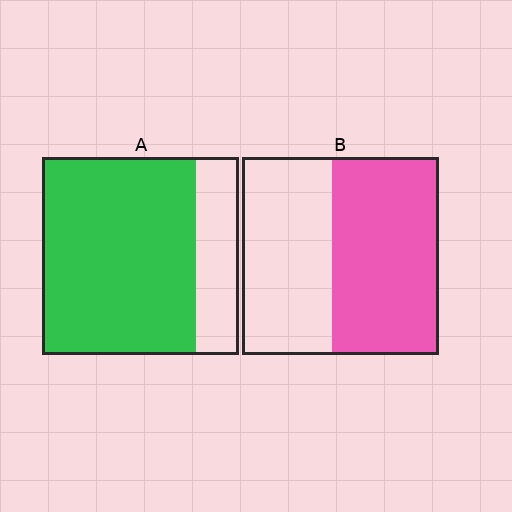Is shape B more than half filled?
Yes.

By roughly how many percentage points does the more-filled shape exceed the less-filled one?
By roughly 25 percentage points (A over B).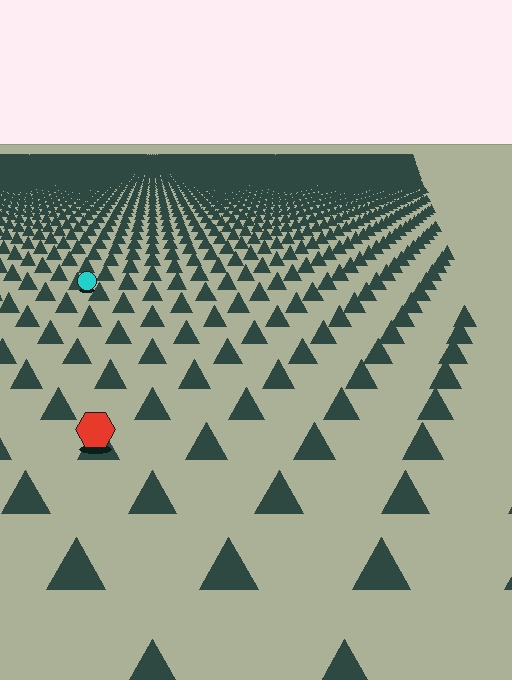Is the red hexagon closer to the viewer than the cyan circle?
Yes. The red hexagon is closer — you can tell from the texture gradient: the ground texture is coarser near it.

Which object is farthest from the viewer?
The cyan circle is farthest from the viewer. It appears smaller and the ground texture around it is denser.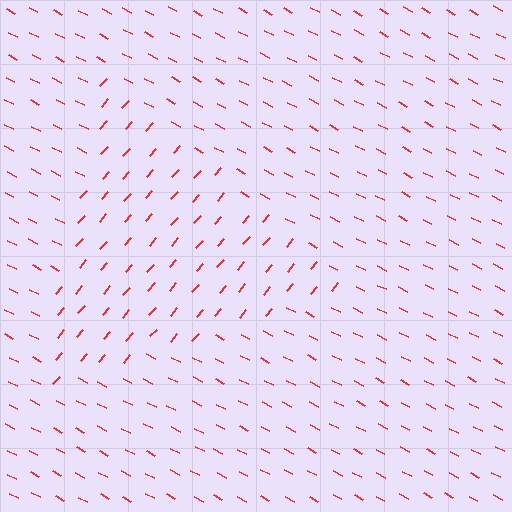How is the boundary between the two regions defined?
The boundary is defined purely by a change in line orientation (approximately 76 degrees difference). All lines are the same color and thickness.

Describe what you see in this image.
The image is filled with small red line segments. A triangle region in the image has lines oriented differently from the surrounding lines, creating a visible texture boundary.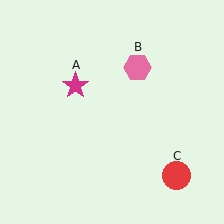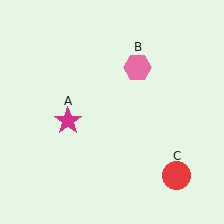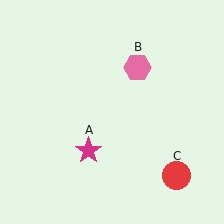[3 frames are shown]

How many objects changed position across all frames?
1 object changed position: magenta star (object A).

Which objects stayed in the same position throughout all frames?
Pink hexagon (object B) and red circle (object C) remained stationary.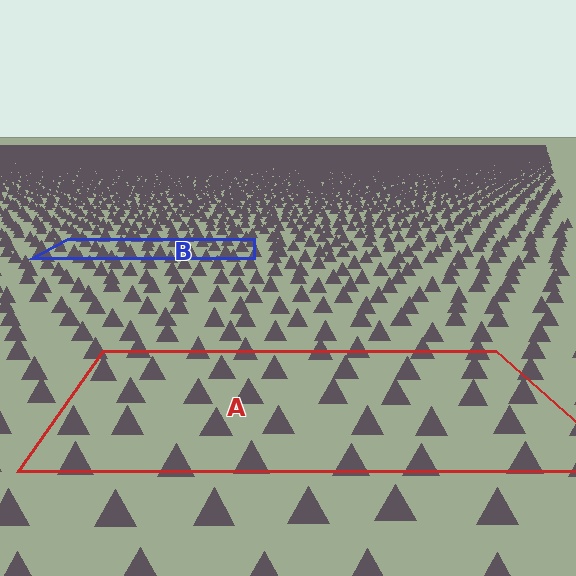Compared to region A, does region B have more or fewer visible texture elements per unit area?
Region B has more texture elements per unit area — they are packed more densely because it is farther away.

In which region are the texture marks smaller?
The texture marks are smaller in region B, because it is farther away.